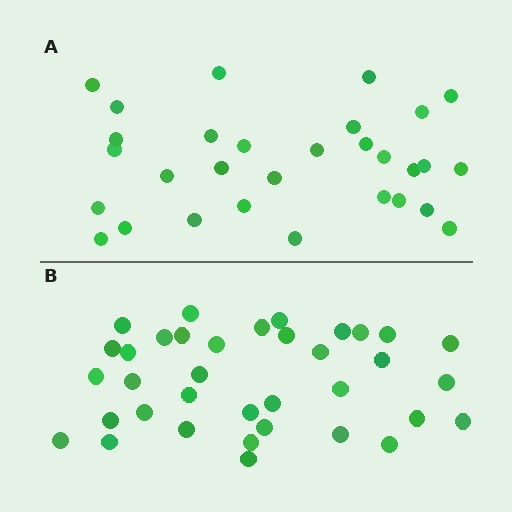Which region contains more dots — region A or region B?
Region B (the bottom region) has more dots.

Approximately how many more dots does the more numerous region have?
Region B has about 6 more dots than region A.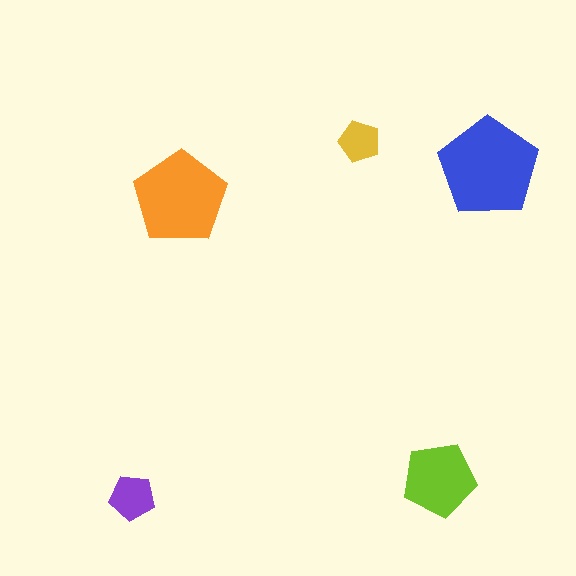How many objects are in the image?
There are 5 objects in the image.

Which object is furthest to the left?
The purple pentagon is leftmost.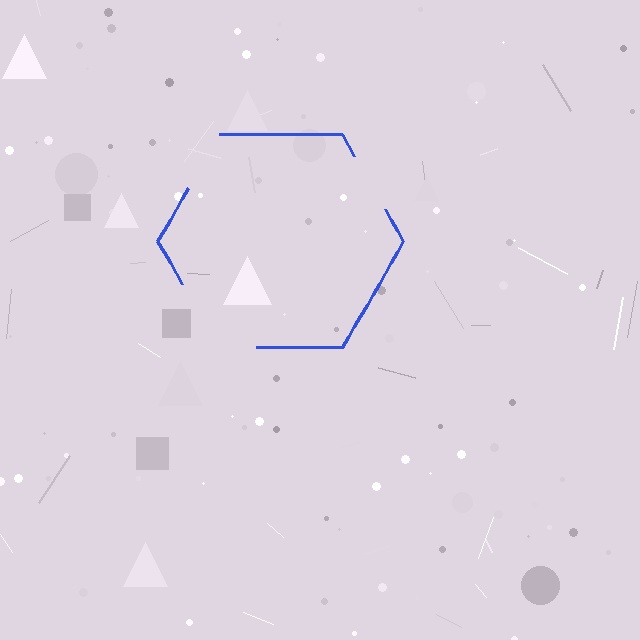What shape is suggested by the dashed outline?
The dashed outline suggests a hexagon.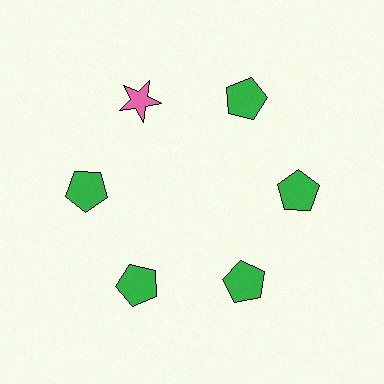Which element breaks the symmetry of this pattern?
The pink star at roughly the 11 o'clock position breaks the symmetry. All other shapes are green pentagons.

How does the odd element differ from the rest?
It differs in both color (pink instead of green) and shape (star instead of pentagon).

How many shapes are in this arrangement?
There are 6 shapes arranged in a ring pattern.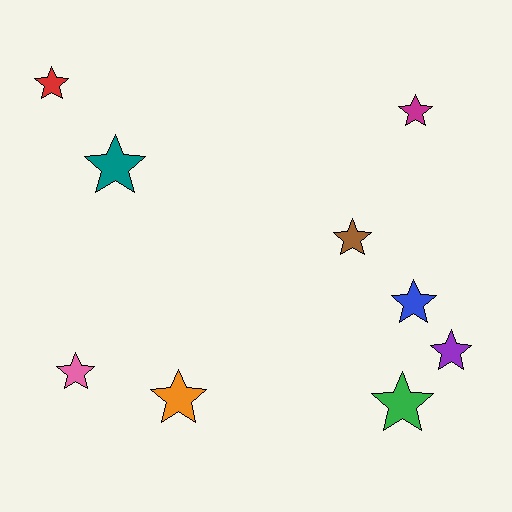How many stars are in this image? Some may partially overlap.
There are 9 stars.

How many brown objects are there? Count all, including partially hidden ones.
There is 1 brown object.